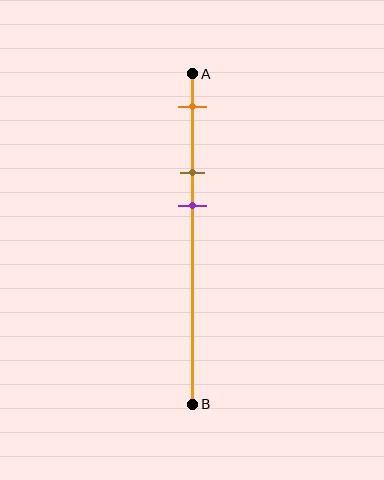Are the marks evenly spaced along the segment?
Yes, the marks are approximately evenly spaced.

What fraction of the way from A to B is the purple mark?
The purple mark is approximately 40% (0.4) of the way from A to B.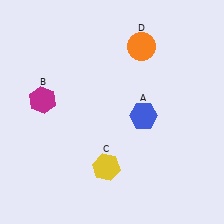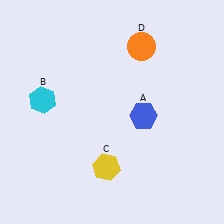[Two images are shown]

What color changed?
The hexagon (B) changed from magenta in Image 1 to cyan in Image 2.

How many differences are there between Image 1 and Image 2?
There is 1 difference between the two images.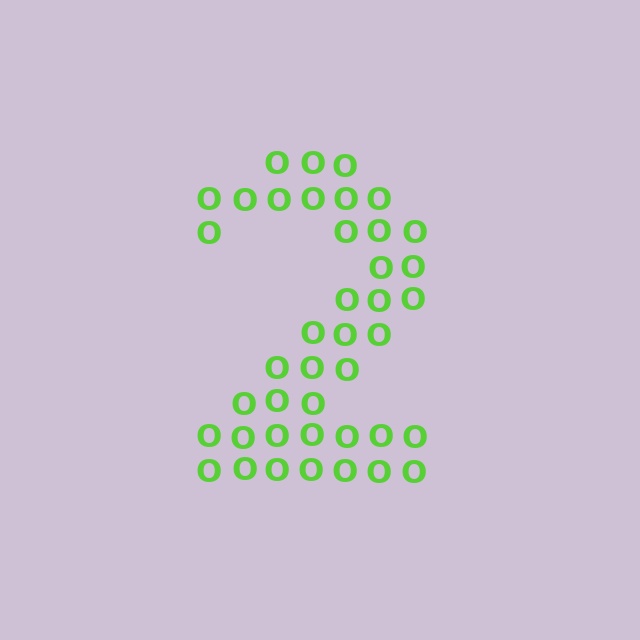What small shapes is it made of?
It is made of small letter O's.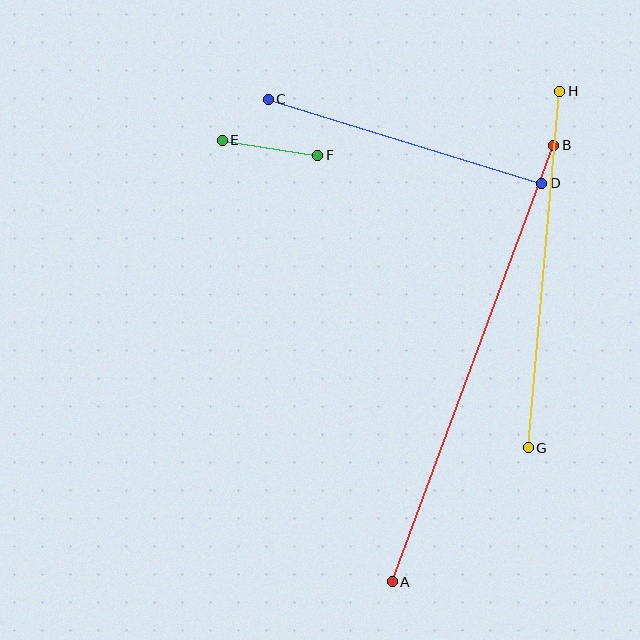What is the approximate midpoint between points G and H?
The midpoint is at approximately (544, 270) pixels.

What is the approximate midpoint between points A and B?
The midpoint is at approximately (473, 364) pixels.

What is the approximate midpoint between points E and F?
The midpoint is at approximately (270, 148) pixels.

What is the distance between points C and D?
The distance is approximately 286 pixels.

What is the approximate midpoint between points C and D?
The midpoint is at approximately (405, 141) pixels.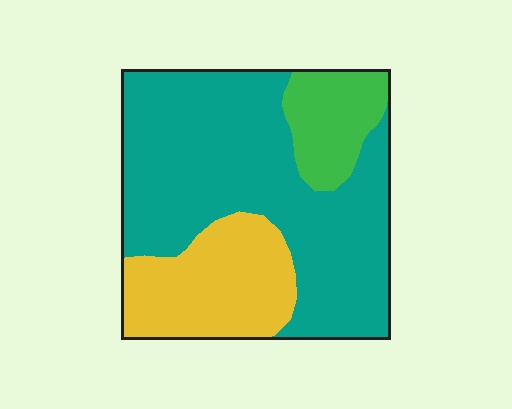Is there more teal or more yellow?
Teal.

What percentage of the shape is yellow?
Yellow covers 24% of the shape.